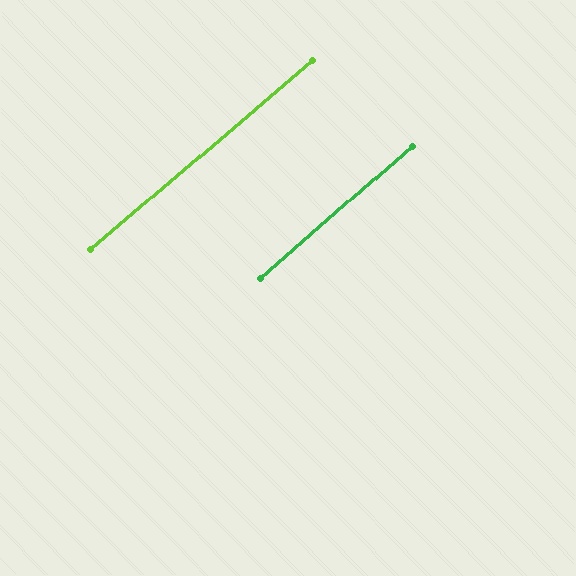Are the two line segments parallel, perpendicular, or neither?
Parallel — their directions differ by only 0.8°.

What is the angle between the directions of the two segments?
Approximately 1 degree.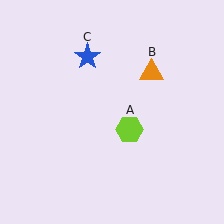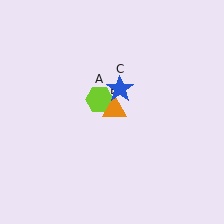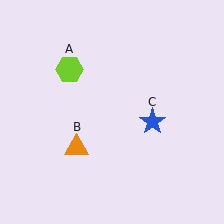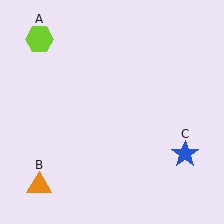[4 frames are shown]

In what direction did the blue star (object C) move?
The blue star (object C) moved down and to the right.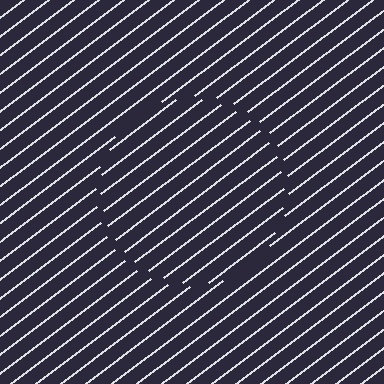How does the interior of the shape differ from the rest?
The interior of the shape contains the same grating, shifted by half a period — the contour is defined by the phase discontinuity where line-ends from the inner and outer gratings abut.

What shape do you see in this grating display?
An illusory circle. The interior of the shape contains the same grating, shifted by half a period — the contour is defined by the phase discontinuity where line-ends from the inner and outer gratings abut.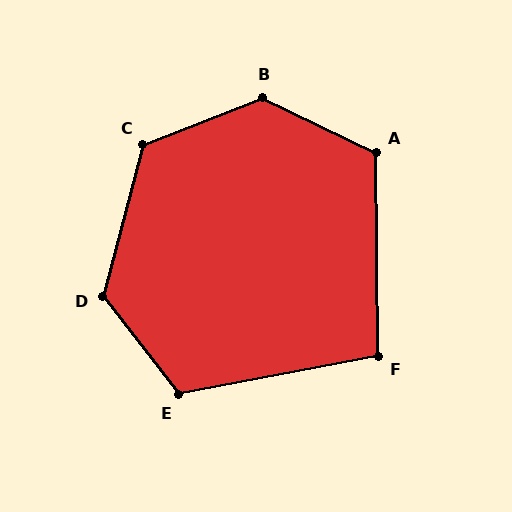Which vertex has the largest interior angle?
B, at approximately 133 degrees.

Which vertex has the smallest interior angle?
F, at approximately 100 degrees.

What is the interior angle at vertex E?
Approximately 117 degrees (obtuse).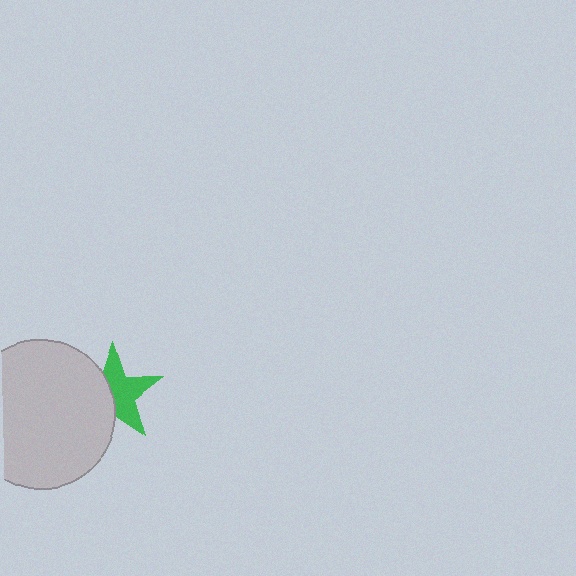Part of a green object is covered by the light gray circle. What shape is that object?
It is a star.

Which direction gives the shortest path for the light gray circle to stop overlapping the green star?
Moving left gives the shortest separation.